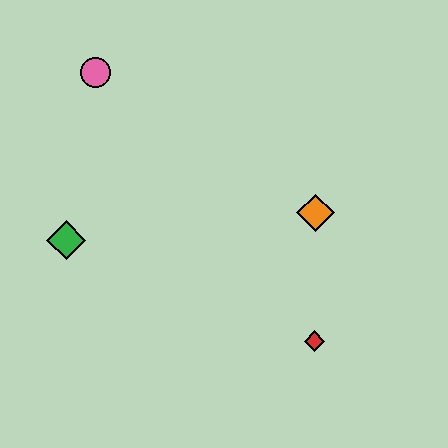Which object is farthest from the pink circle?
The red diamond is farthest from the pink circle.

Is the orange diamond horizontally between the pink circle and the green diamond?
No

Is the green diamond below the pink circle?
Yes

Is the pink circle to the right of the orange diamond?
No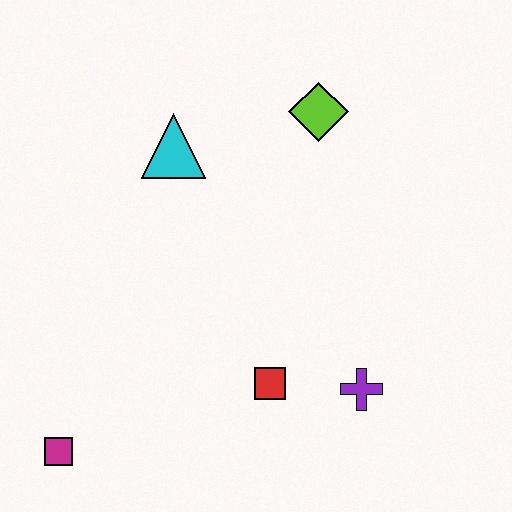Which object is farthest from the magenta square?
The lime diamond is farthest from the magenta square.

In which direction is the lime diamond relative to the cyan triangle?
The lime diamond is to the right of the cyan triangle.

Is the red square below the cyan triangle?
Yes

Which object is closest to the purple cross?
The red square is closest to the purple cross.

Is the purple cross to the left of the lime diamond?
No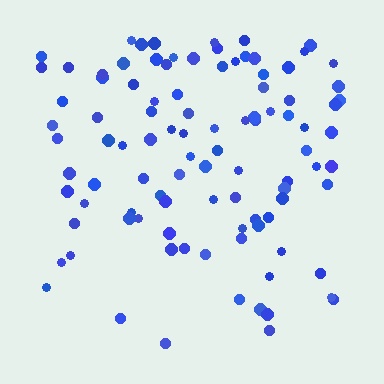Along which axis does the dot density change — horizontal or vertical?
Vertical.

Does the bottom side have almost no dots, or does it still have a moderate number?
Still a moderate number, just noticeably fewer than the top.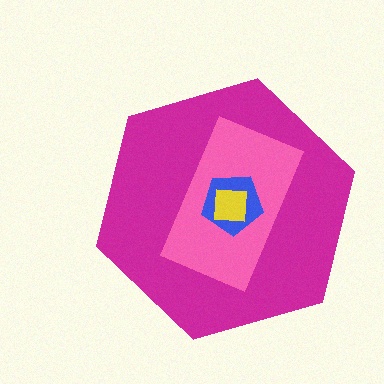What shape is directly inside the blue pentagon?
The yellow square.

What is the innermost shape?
The yellow square.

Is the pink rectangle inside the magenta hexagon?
Yes.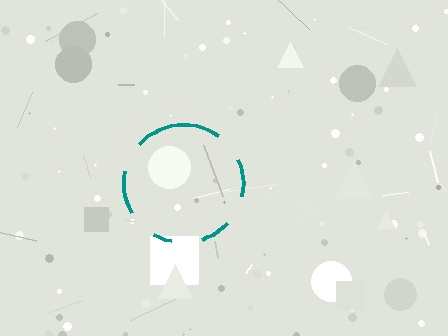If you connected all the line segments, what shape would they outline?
They would outline a circle.